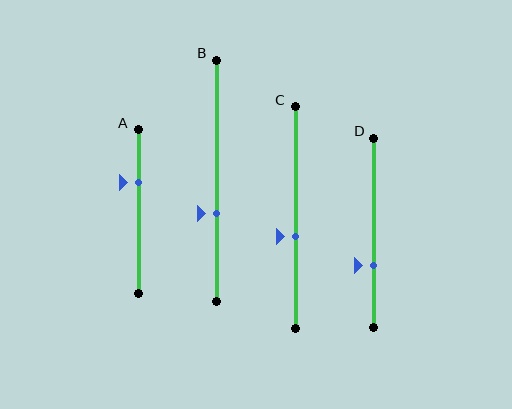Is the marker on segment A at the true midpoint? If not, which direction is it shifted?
No, the marker on segment A is shifted upward by about 18% of the segment length.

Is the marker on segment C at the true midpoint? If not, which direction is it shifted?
No, the marker on segment C is shifted downward by about 8% of the segment length.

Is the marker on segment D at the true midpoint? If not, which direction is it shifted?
No, the marker on segment D is shifted downward by about 17% of the segment length.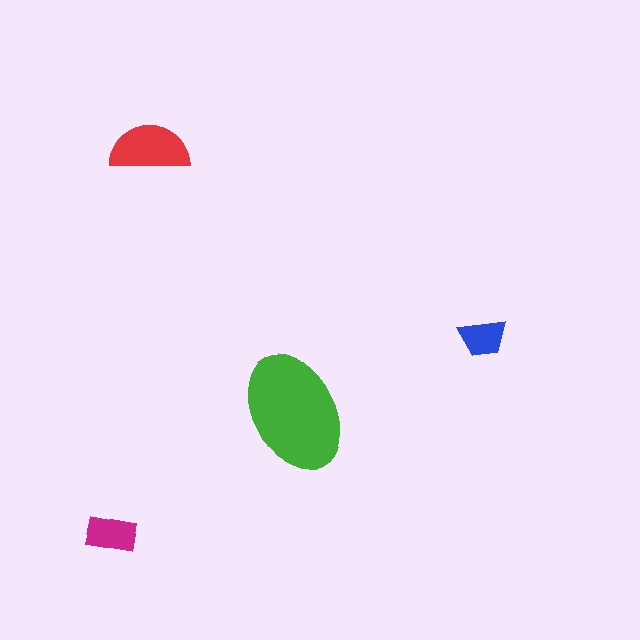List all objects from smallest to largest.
The blue trapezoid, the magenta rectangle, the red semicircle, the green ellipse.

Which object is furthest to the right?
The blue trapezoid is rightmost.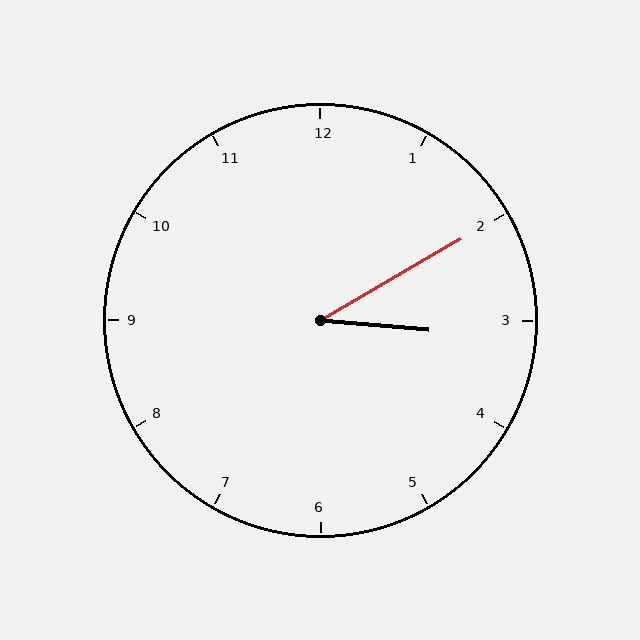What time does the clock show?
3:10.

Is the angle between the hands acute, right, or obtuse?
It is acute.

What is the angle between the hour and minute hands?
Approximately 35 degrees.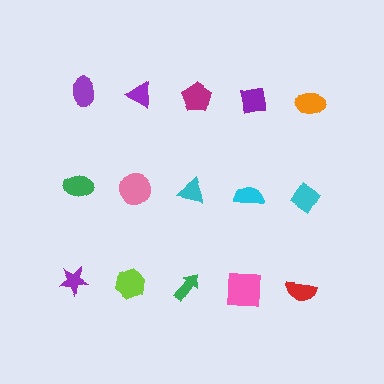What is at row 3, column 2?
A lime hexagon.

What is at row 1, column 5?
An orange ellipse.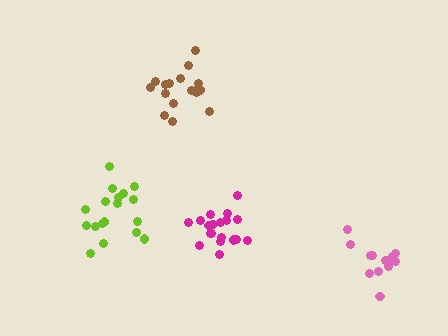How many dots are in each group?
Group 1: 18 dots, Group 2: 17 dots, Group 3: 14 dots, Group 4: 19 dots (68 total).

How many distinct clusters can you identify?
There are 4 distinct clusters.